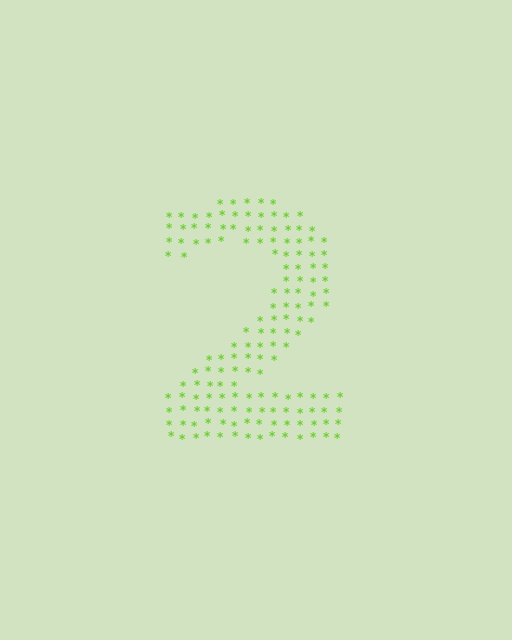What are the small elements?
The small elements are asterisks.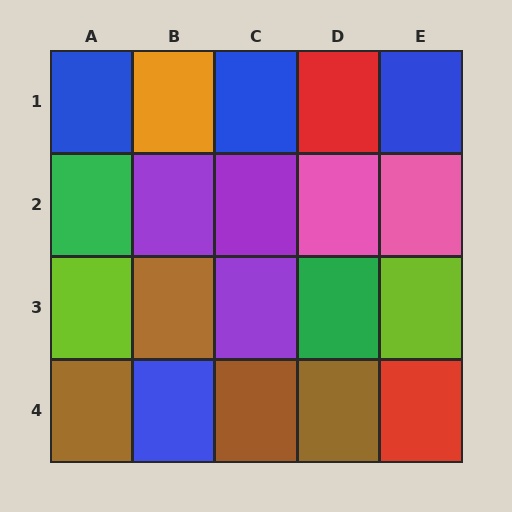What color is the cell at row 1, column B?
Orange.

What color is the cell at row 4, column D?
Brown.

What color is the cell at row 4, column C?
Brown.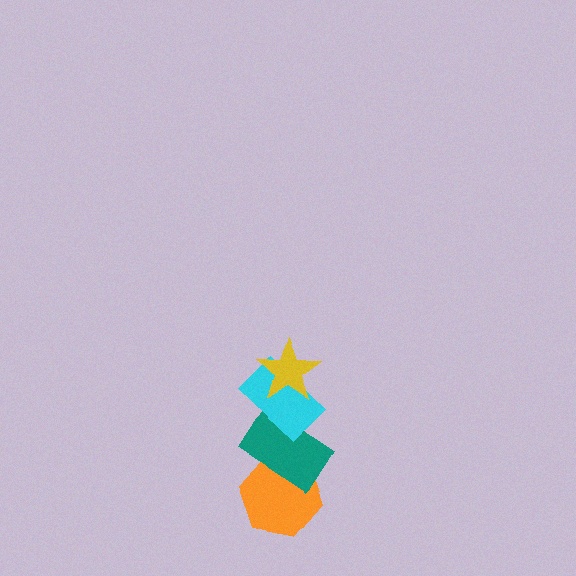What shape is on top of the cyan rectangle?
The yellow star is on top of the cyan rectangle.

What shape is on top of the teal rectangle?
The cyan rectangle is on top of the teal rectangle.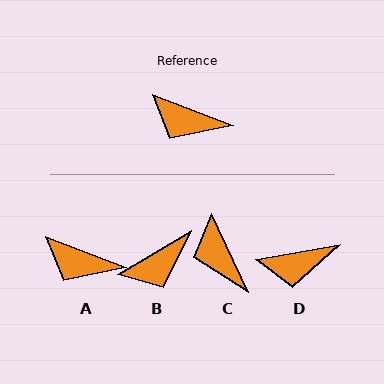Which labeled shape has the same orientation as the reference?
A.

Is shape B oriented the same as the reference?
No, it is off by about 52 degrees.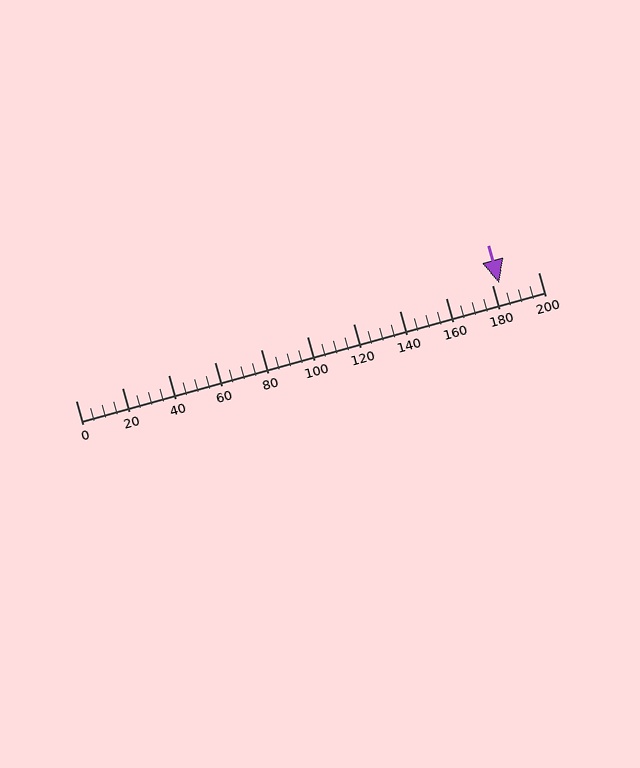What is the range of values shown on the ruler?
The ruler shows values from 0 to 200.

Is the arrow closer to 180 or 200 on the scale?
The arrow is closer to 180.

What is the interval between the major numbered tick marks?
The major tick marks are spaced 20 units apart.